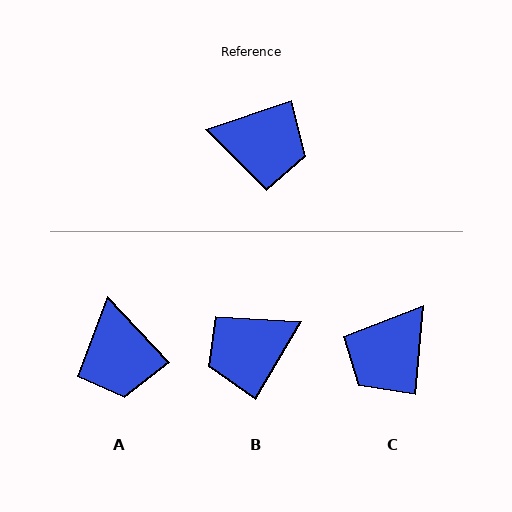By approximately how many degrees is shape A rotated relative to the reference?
Approximately 66 degrees clockwise.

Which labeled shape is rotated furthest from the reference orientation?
B, about 139 degrees away.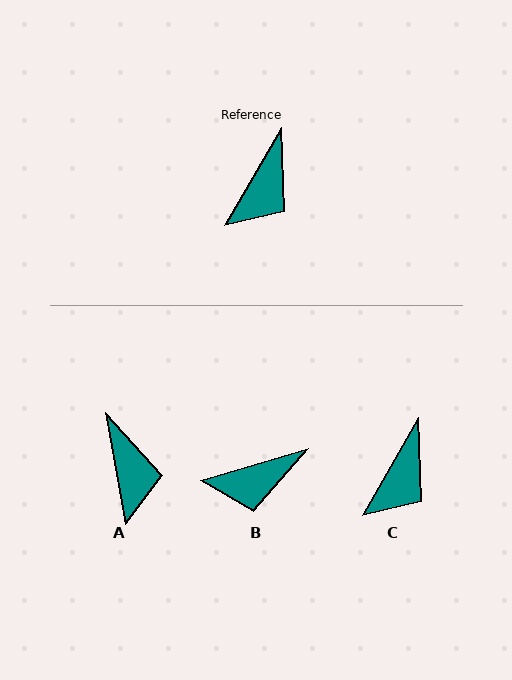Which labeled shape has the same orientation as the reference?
C.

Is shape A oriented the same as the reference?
No, it is off by about 40 degrees.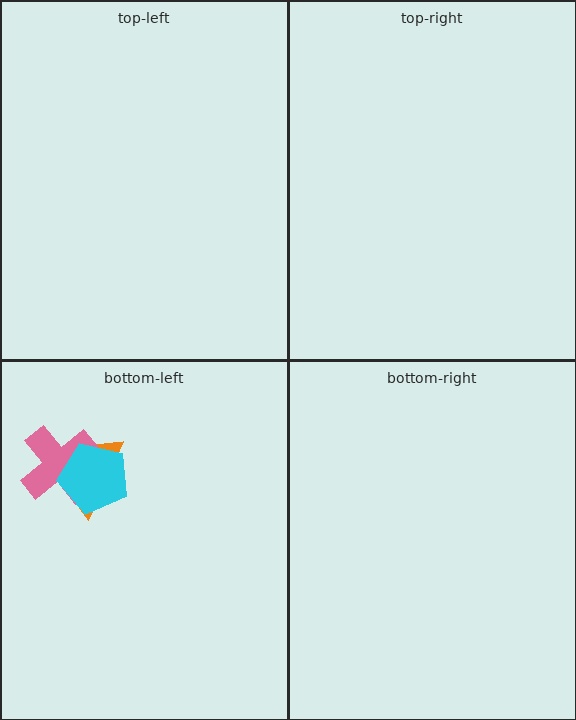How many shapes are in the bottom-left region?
3.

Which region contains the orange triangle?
The bottom-left region.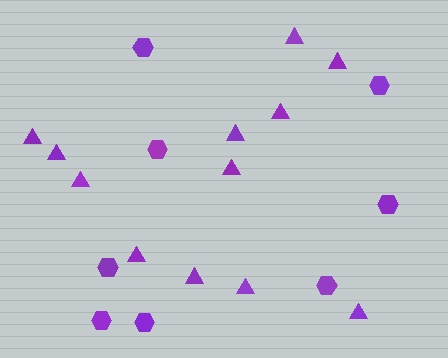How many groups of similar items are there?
There are 2 groups: one group of hexagons (8) and one group of triangles (12).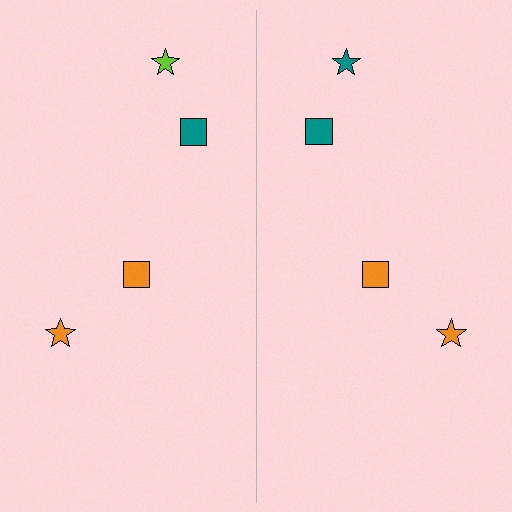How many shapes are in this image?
There are 8 shapes in this image.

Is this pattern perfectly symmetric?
No, the pattern is not perfectly symmetric. The teal star on the right side breaks the symmetry — its mirror counterpart is lime.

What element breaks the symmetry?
The teal star on the right side breaks the symmetry — its mirror counterpart is lime.